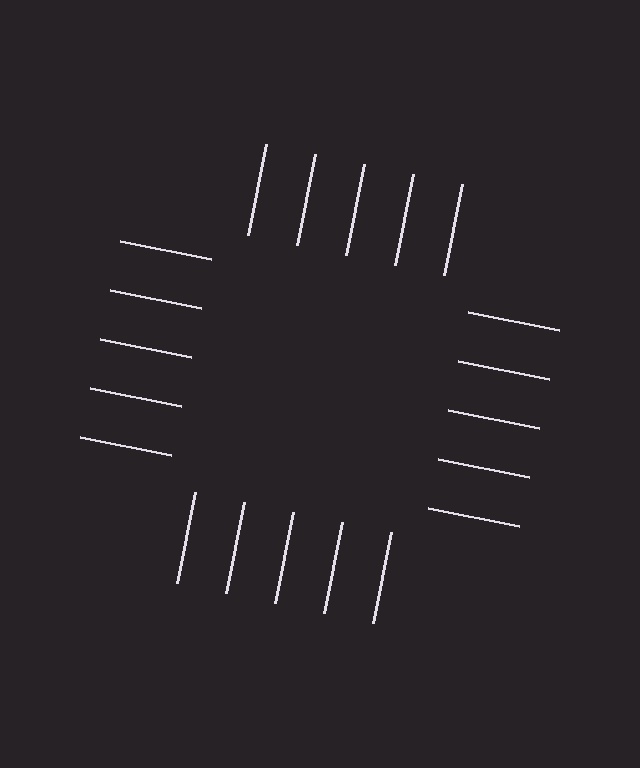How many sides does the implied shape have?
4 sides — the line-ends trace a square.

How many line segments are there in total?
20 — 5 along each of the 4 edges.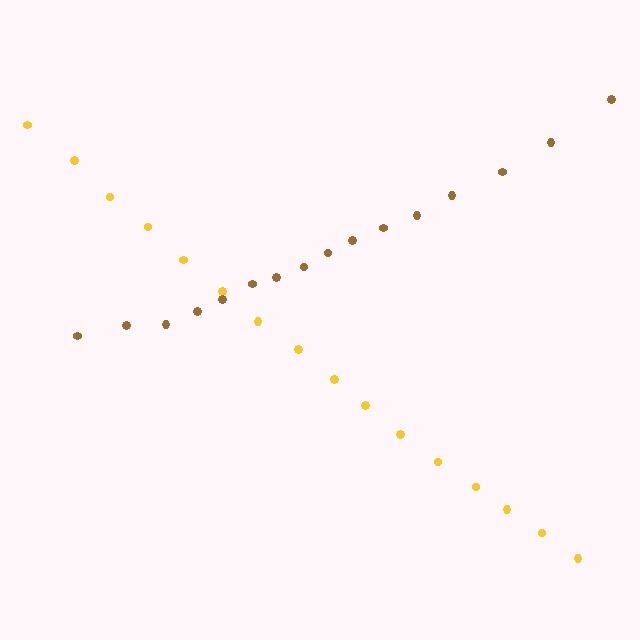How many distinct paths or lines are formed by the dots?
There are 2 distinct paths.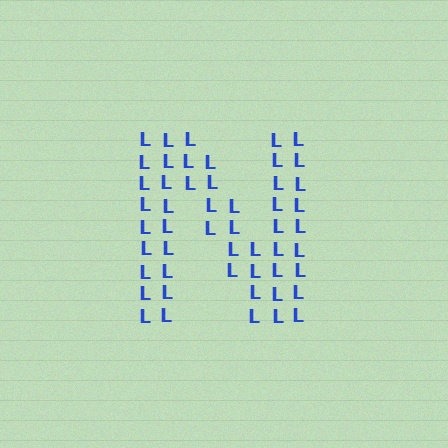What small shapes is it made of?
It is made of small letter L's.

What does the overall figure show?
The overall figure shows the letter N.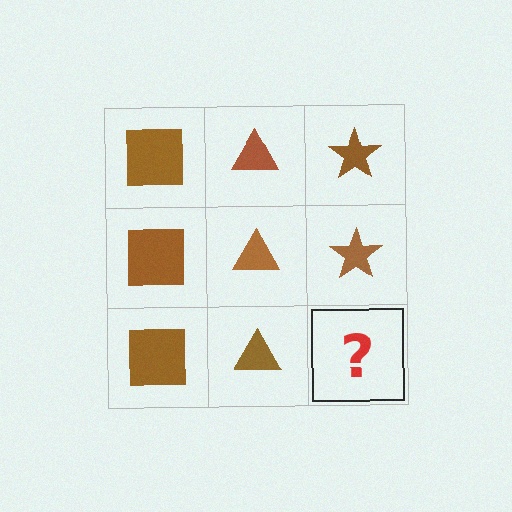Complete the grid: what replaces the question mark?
The question mark should be replaced with a brown star.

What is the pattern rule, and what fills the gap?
The rule is that each column has a consistent shape. The gap should be filled with a brown star.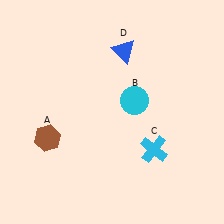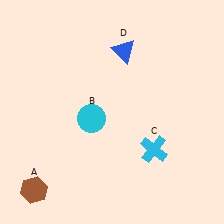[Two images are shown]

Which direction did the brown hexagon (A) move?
The brown hexagon (A) moved down.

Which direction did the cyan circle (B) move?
The cyan circle (B) moved left.